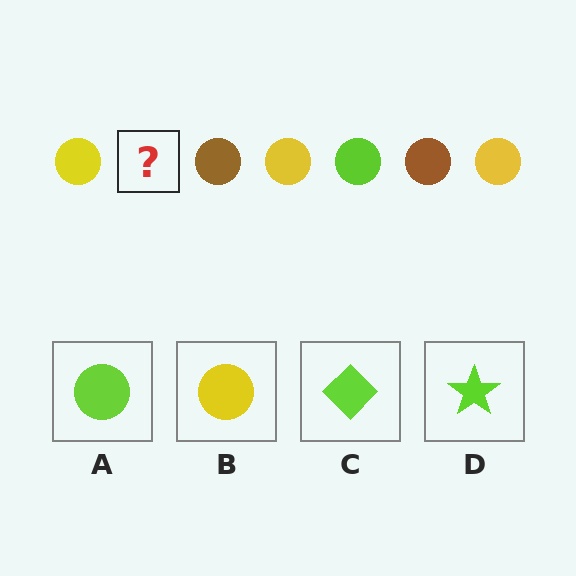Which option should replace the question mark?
Option A.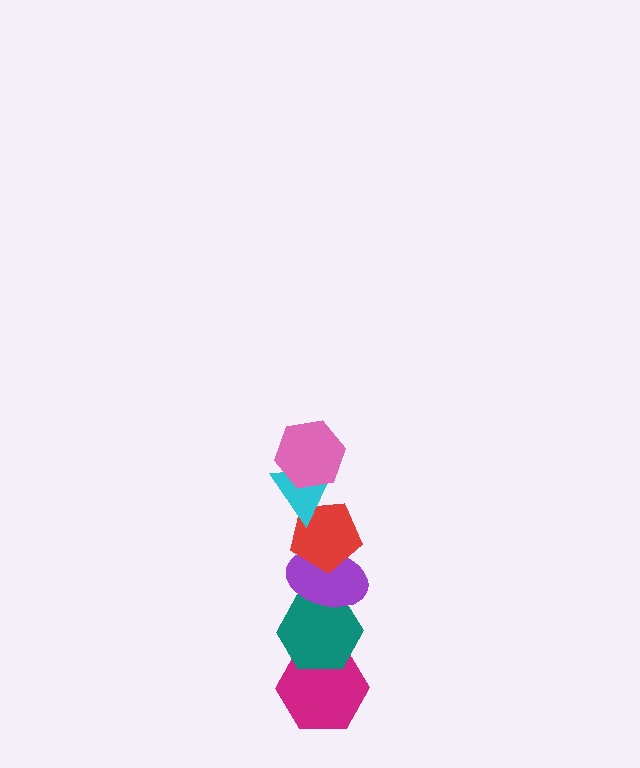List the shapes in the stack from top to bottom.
From top to bottom: the pink hexagon, the cyan triangle, the red pentagon, the purple ellipse, the teal hexagon, the magenta hexagon.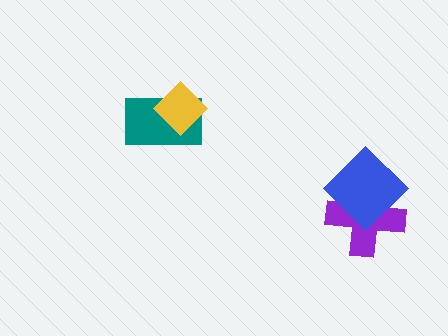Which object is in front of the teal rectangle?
The yellow diamond is in front of the teal rectangle.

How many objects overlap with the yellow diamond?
1 object overlaps with the yellow diamond.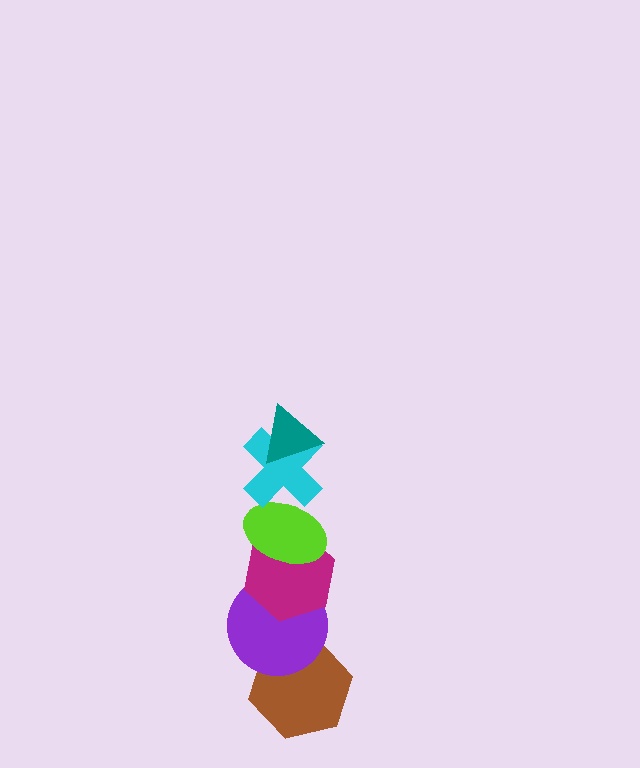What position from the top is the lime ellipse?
The lime ellipse is 3rd from the top.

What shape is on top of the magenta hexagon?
The lime ellipse is on top of the magenta hexagon.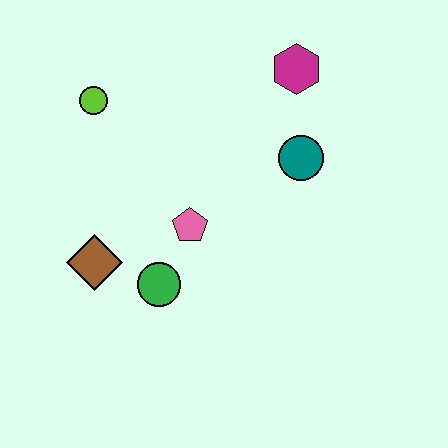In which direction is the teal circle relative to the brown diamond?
The teal circle is to the right of the brown diamond.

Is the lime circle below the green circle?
No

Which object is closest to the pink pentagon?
The green circle is closest to the pink pentagon.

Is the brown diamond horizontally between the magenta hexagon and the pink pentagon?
No